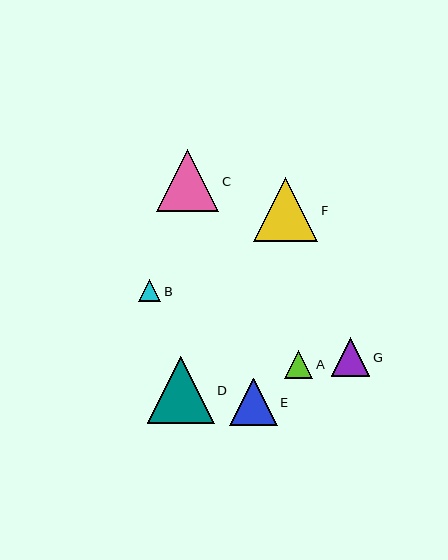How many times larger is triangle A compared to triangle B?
Triangle A is approximately 1.3 times the size of triangle B.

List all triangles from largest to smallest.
From largest to smallest: D, F, C, E, G, A, B.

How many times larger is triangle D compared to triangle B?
Triangle D is approximately 3.0 times the size of triangle B.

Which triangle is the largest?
Triangle D is the largest with a size of approximately 67 pixels.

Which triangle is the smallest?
Triangle B is the smallest with a size of approximately 22 pixels.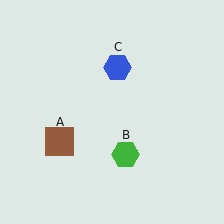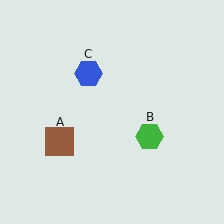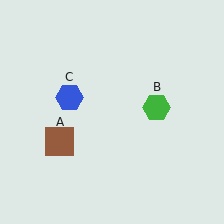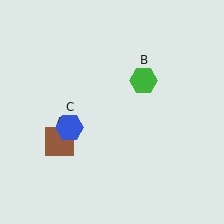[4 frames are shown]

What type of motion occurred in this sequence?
The green hexagon (object B), blue hexagon (object C) rotated counterclockwise around the center of the scene.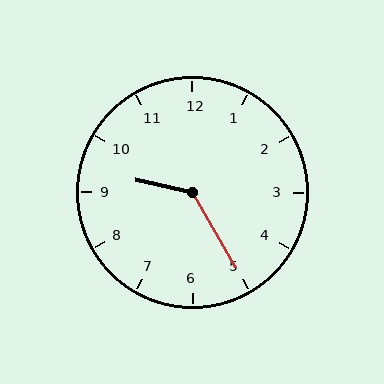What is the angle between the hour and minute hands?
Approximately 132 degrees.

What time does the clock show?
9:25.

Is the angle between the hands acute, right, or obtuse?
It is obtuse.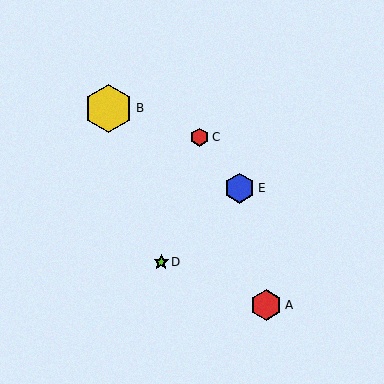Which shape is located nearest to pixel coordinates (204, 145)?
The red hexagon (labeled C) at (200, 137) is nearest to that location.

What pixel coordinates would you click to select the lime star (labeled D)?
Click at (161, 262) to select the lime star D.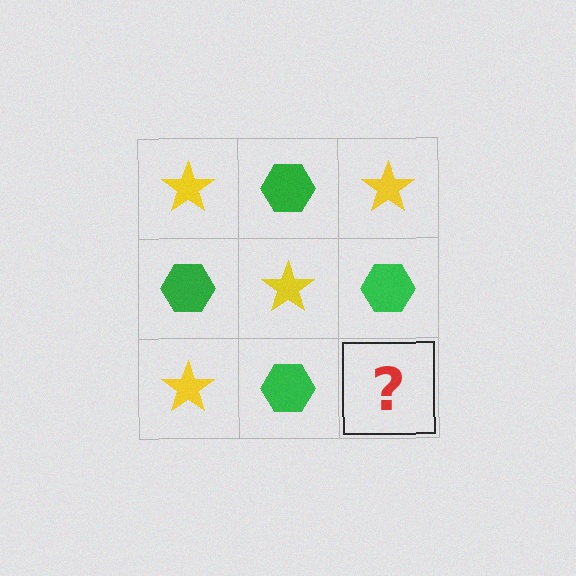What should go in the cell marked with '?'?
The missing cell should contain a yellow star.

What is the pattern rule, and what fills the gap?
The rule is that it alternates yellow star and green hexagon in a checkerboard pattern. The gap should be filled with a yellow star.